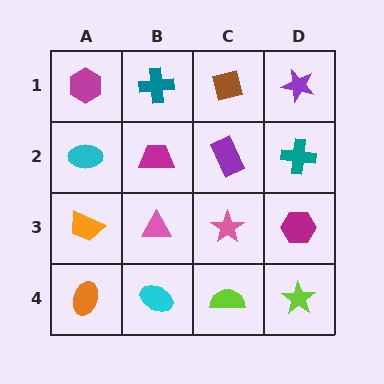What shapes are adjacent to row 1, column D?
A teal cross (row 2, column D), a brown square (row 1, column C).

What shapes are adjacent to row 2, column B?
A teal cross (row 1, column B), a pink triangle (row 3, column B), a cyan ellipse (row 2, column A), a purple rectangle (row 2, column C).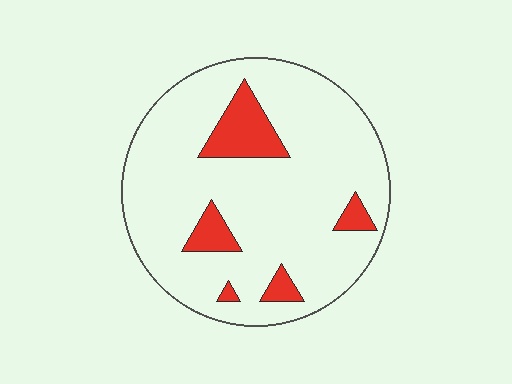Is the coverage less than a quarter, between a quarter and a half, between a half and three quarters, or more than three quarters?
Less than a quarter.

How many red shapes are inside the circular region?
5.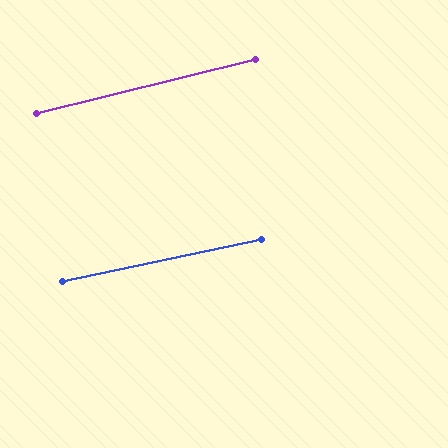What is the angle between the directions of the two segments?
Approximately 2 degrees.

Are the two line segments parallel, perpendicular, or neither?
Parallel — their directions differ by only 2.0°.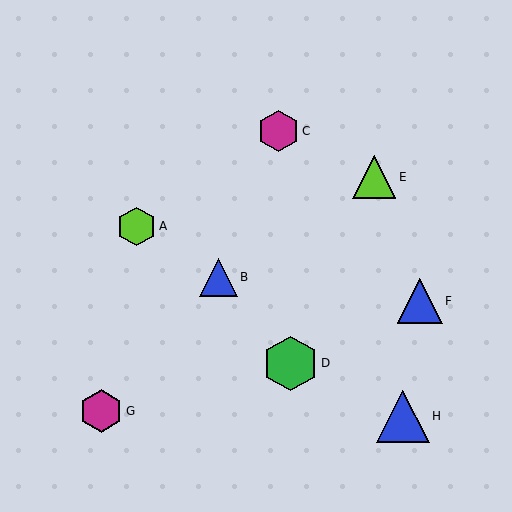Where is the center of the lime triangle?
The center of the lime triangle is at (374, 177).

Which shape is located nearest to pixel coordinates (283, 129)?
The magenta hexagon (labeled C) at (279, 131) is nearest to that location.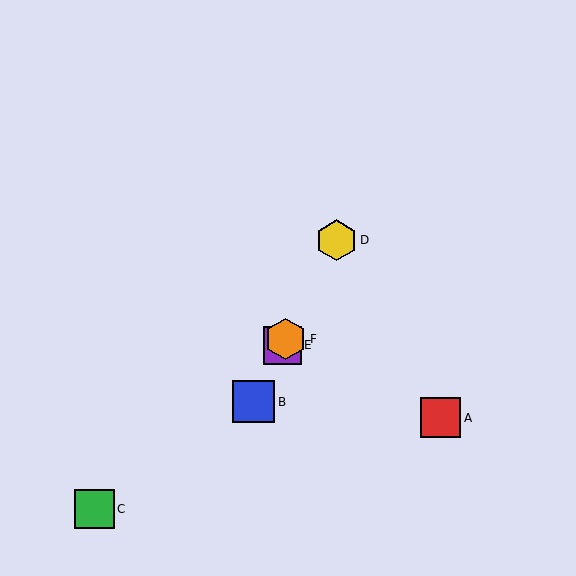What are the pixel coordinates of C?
Object C is at (94, 509).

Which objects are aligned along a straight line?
Objects B, D, E, F are aligned along a straight line.